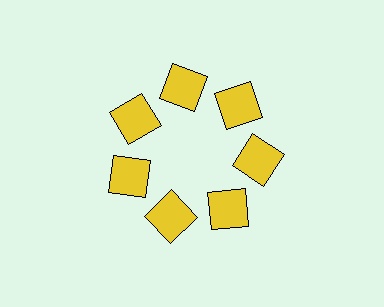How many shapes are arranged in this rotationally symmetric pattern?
There are 7 shapes, arranged in 7 groups of 1.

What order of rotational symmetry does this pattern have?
This pattern has 7-fold rotational symmetry.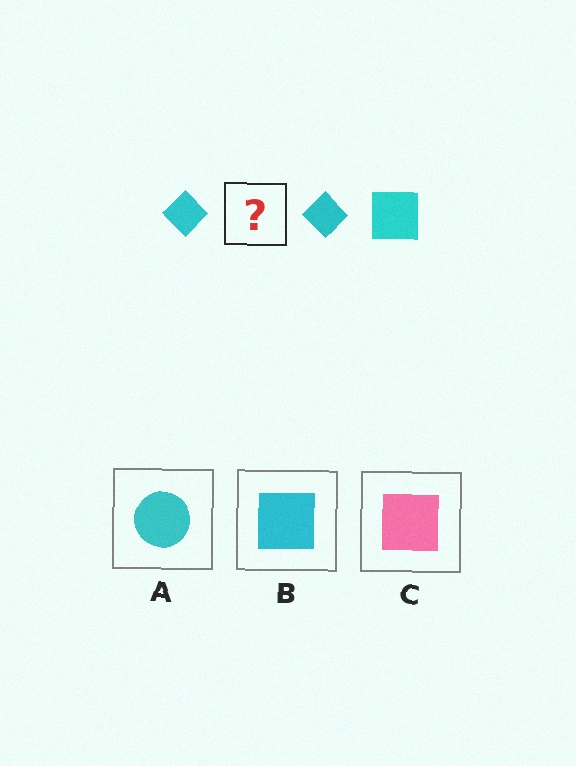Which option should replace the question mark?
Option B.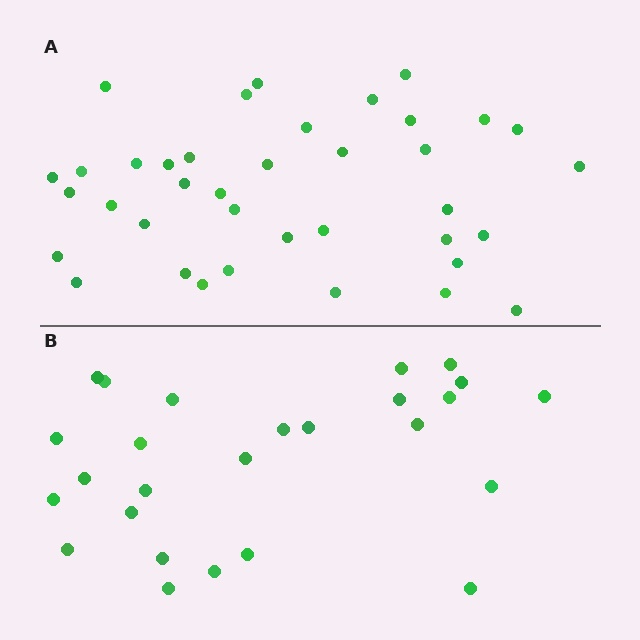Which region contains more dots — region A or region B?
Region A (the top region) has more dots.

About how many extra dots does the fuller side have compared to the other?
Region A has roughly 12 or so more dots than region B.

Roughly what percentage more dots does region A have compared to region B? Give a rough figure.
About 45% more.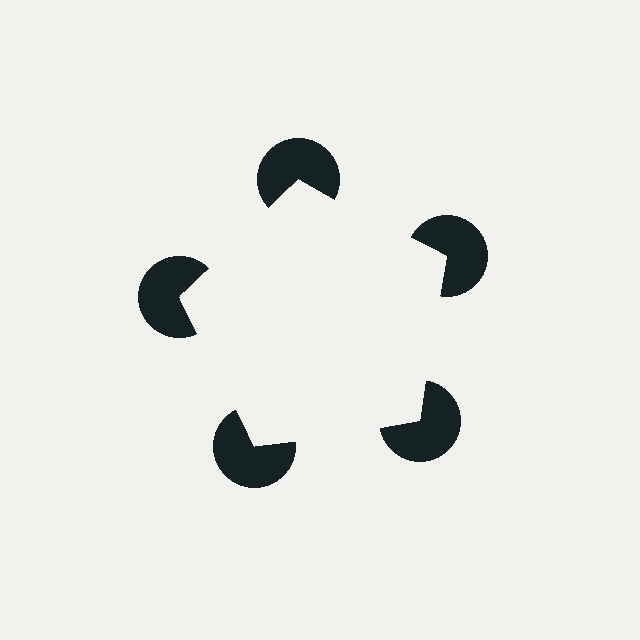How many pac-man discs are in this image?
There are 5 — one at each vertex of the illusory pentagon.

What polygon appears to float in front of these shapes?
An illusory pentagon — its edges are inferred from the aligned wedge cuts in the pac-man discs, not physically drawn.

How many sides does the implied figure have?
5 sides.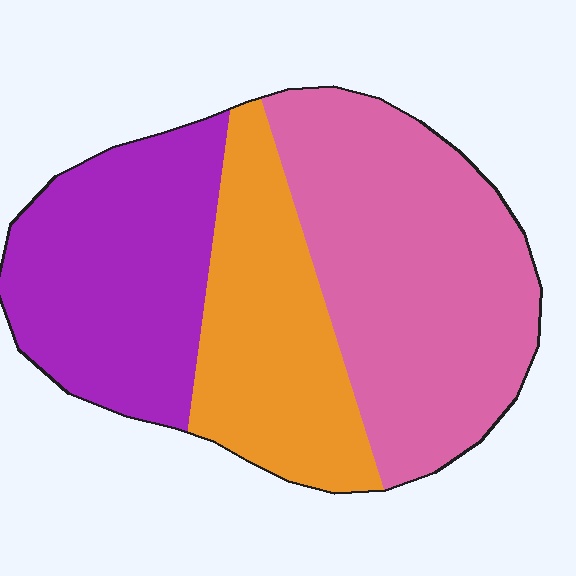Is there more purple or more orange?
Purple.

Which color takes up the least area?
Orange, at roughly 25%.